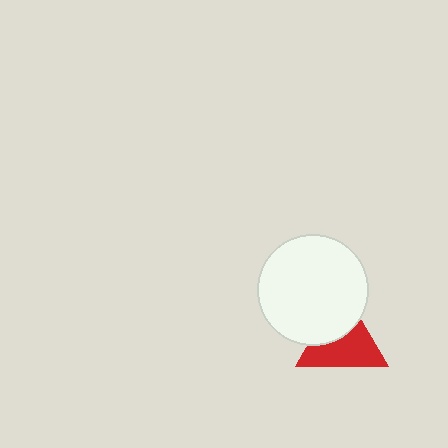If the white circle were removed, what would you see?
You would see the complete red triangle.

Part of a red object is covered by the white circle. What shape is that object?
It is a triangle.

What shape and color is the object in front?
The object in front is a white circle.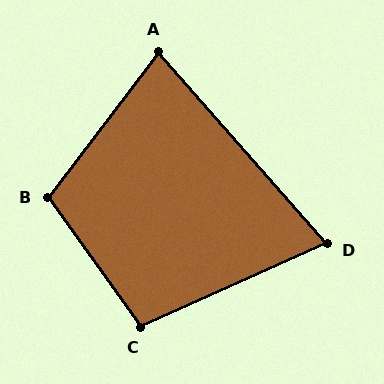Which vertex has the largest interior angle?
B, at approximately 107 degrees.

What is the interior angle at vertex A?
Approximately 79 degrees (acute).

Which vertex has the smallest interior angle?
D, at approximately 73 degrees.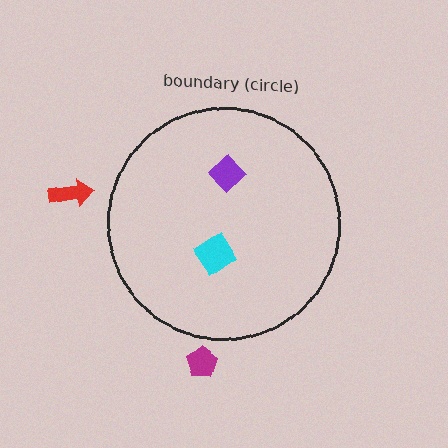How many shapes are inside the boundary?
2 inside, 2 outside.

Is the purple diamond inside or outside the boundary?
Inside.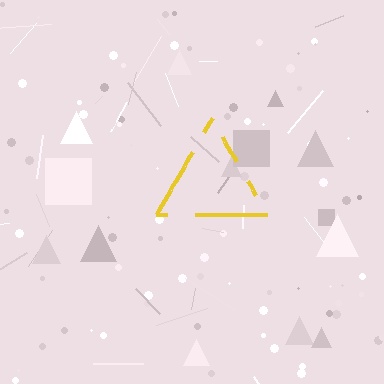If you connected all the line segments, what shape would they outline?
They would outline a triangle.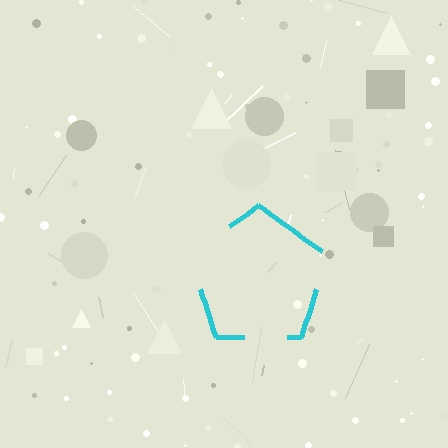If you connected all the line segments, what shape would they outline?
They would outline a pentagon.